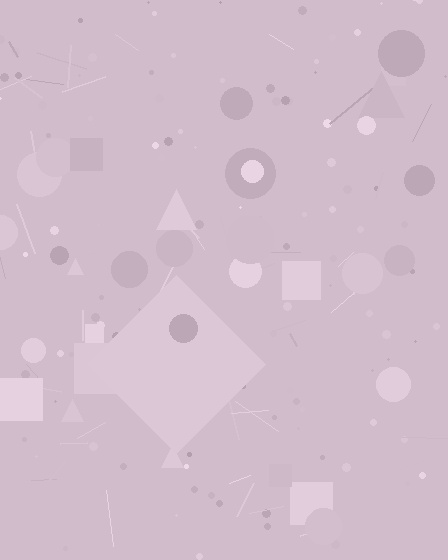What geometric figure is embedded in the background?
A diamond is embedded in the background.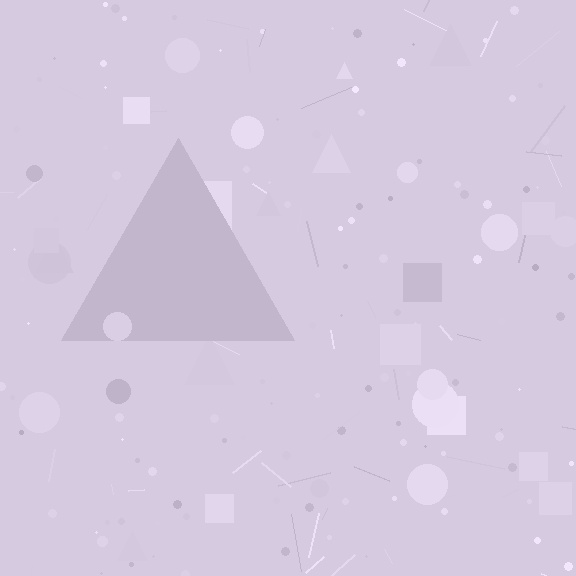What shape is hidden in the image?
A triangle is hidden in the image.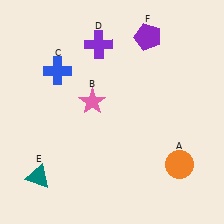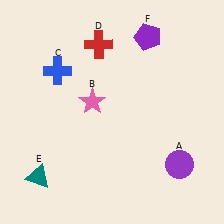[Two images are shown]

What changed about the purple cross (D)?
In Image 1, D is purple. In Image 2, it changed to red.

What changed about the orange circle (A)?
In Image 1, A is orange. In Image 2, it changed to purple.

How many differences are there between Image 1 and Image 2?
There are 2 differences between the two images.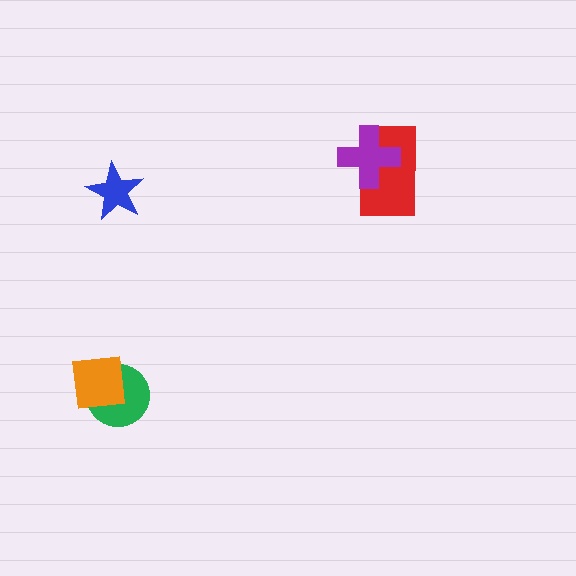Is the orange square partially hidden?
No, no other shape covers it.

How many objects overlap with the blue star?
0 objects overlap with the blue star.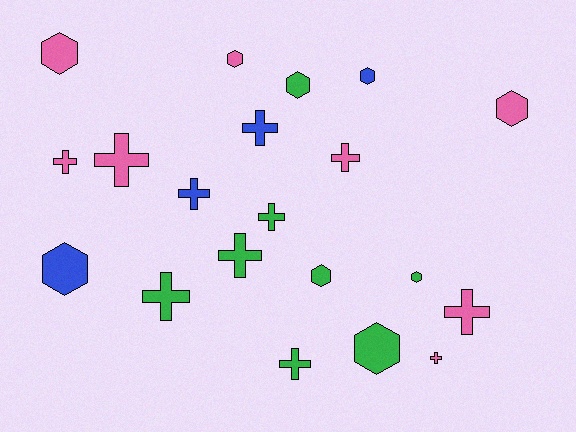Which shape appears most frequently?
Cross, with 11 objects.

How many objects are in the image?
There are 20 objects.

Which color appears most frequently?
Green, with 8 objects.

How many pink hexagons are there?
There are 3 pink hexagons.